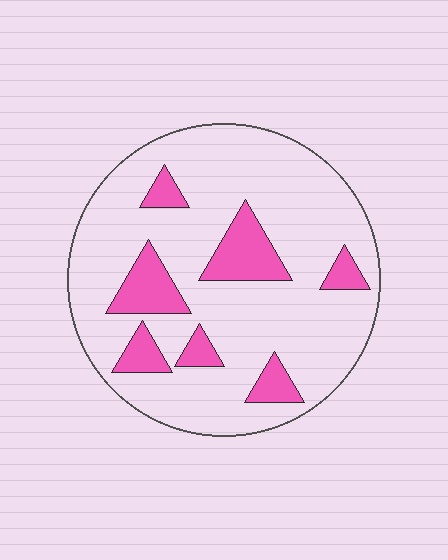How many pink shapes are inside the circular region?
7.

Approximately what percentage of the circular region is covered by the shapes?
Approximately 20%.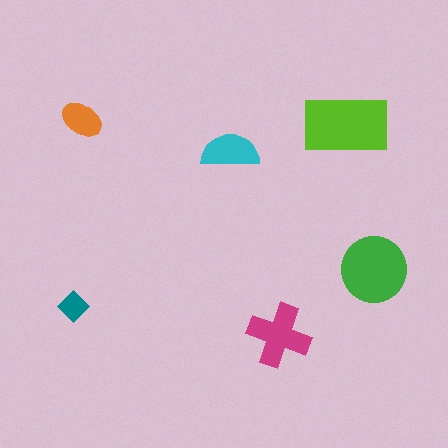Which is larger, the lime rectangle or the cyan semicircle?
The lime rectangle.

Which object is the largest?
The lime rectangle.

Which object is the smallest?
The teal diamond.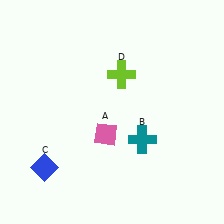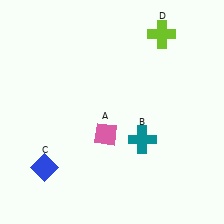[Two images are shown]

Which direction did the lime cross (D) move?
The lime cross (D) moved up.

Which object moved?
The lime cross (D) moved up.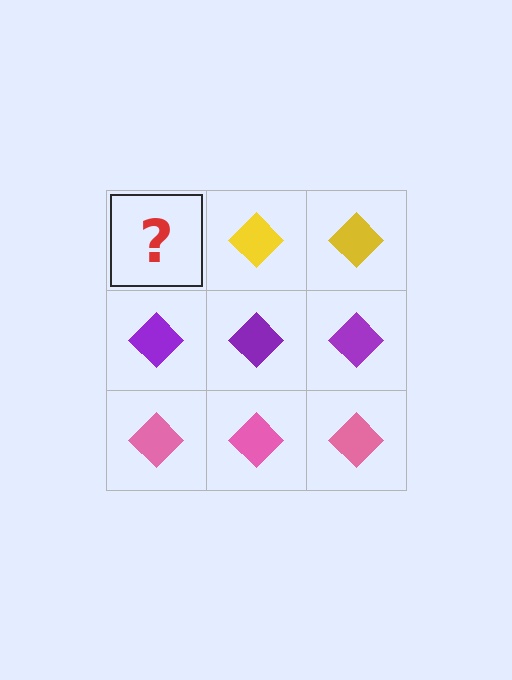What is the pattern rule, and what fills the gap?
The rule is that each row has a consistent color. The gap should be filled with a yellow diamond.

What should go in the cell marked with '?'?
The missing cell should contain a yellow diamond.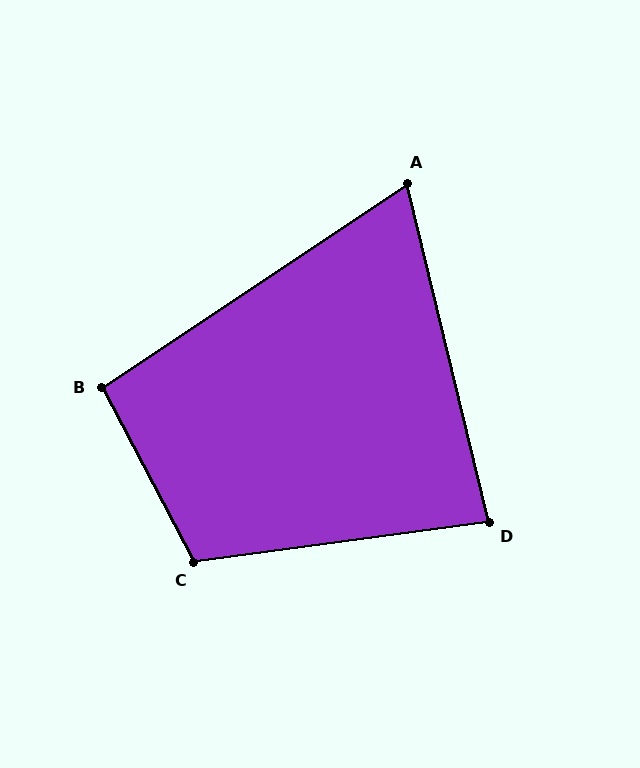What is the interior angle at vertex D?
Approximately 84 degrees (acute).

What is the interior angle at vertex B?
Approximately 96 degrees (obtuse).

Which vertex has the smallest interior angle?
A, at approximately 70 degrees.